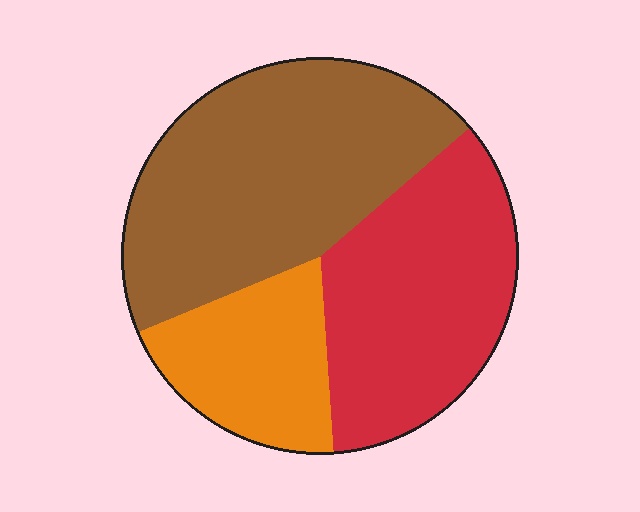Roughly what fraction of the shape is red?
Red covers 35% of the shape.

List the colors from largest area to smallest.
From largest to smallest: brown, red, orange.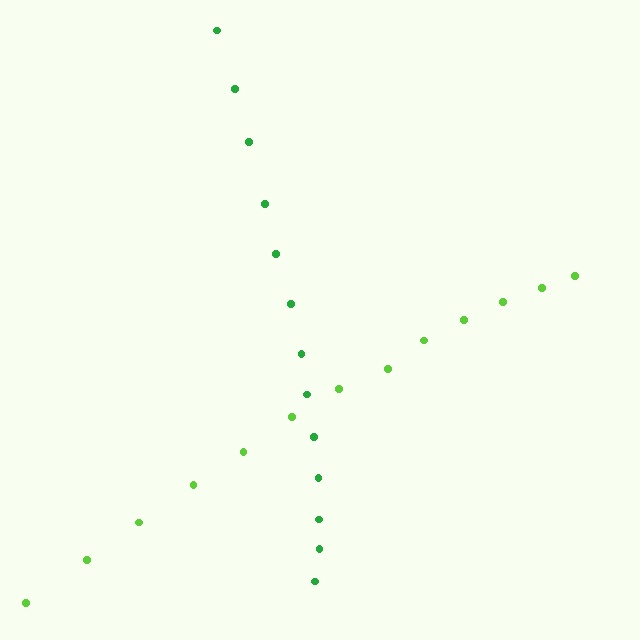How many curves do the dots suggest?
There are 2 distinct paths.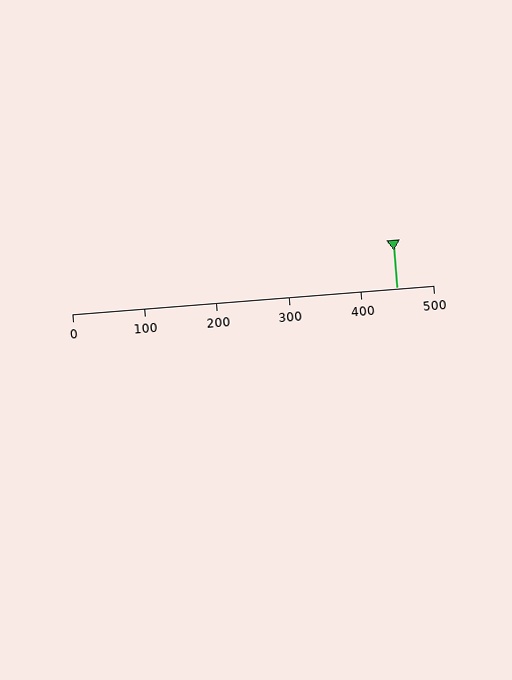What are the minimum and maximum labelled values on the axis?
The axis runs from 0 to 500.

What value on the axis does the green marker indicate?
The marker indicates approximately 450.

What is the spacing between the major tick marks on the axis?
The major ticks are spaced 100 apart.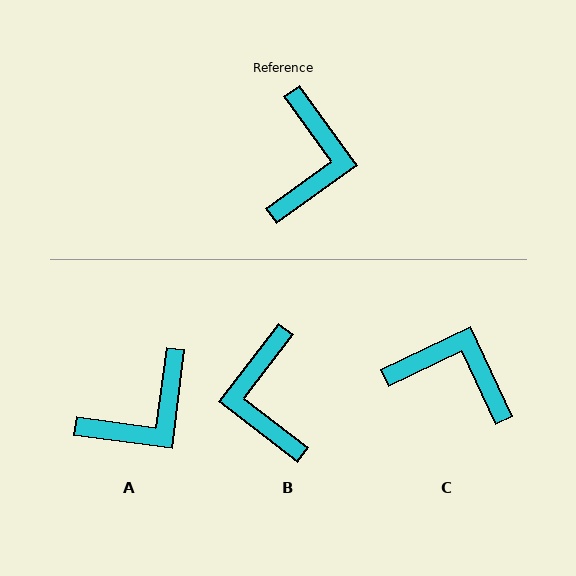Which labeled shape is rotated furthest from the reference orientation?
B, about 163 degrees away.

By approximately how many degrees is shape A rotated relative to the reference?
Approximately 43 degrees clockwise.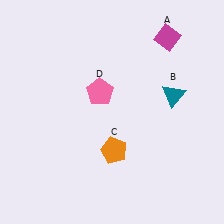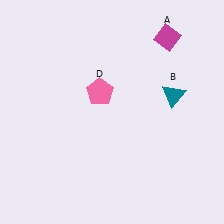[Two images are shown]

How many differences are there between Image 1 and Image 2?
There is 1 difference between the two images.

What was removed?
The orange pentagon (C) was removed in Image 2.